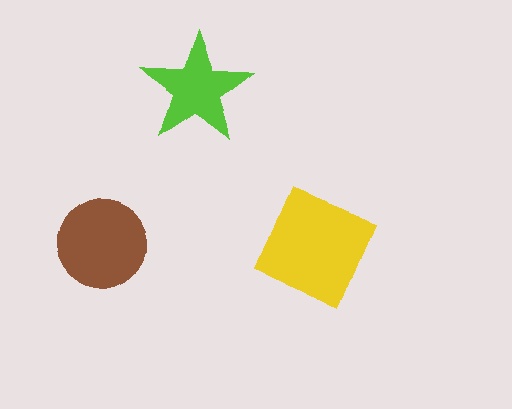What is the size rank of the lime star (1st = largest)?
3rd.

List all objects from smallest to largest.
The lime star, the brown circle, the yellow square.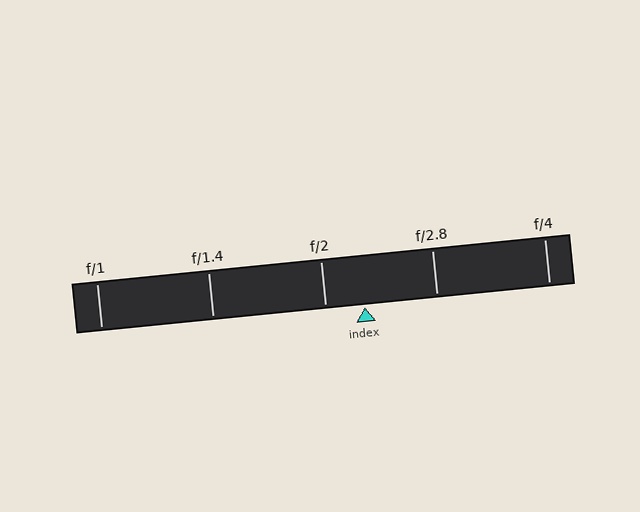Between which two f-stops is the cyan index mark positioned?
The index mark is between f/2 and f/2.8.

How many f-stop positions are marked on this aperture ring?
There are 5 f-stop positions marked.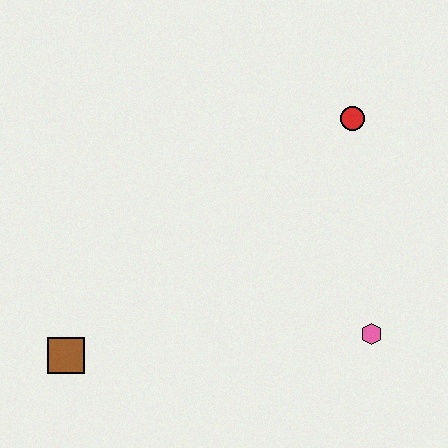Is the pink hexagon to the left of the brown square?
No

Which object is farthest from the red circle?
The brown square is farthest from the red circle.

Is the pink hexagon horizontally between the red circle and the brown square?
No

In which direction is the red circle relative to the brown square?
The red circle is to the right of the brown square.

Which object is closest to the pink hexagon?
The red circle is closest to the pink hexagon.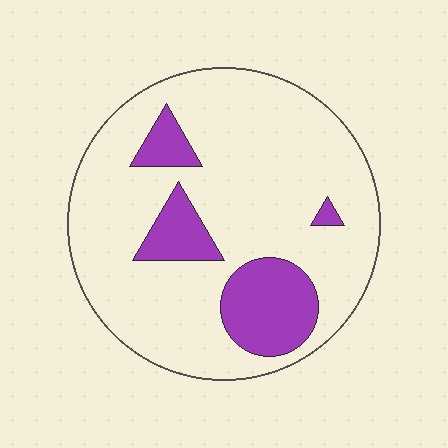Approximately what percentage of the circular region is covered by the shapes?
Approximately 20%.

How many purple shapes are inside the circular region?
4.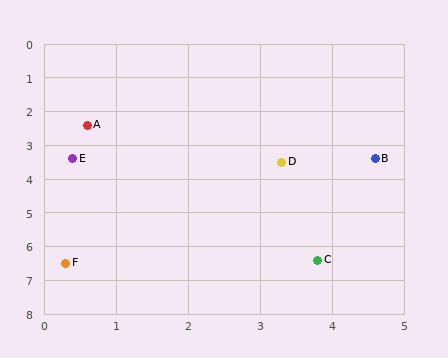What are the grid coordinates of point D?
Point D is at approximately (3.3, 3.5).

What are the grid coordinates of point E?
Point E is at approximately (0.4, 3.4).